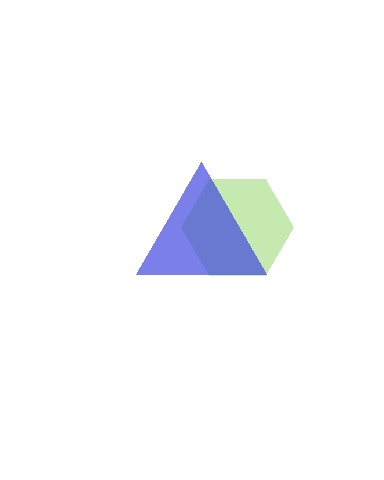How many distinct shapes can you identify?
There are 2 distinct shapes: a lime hexagon, a blue triangle.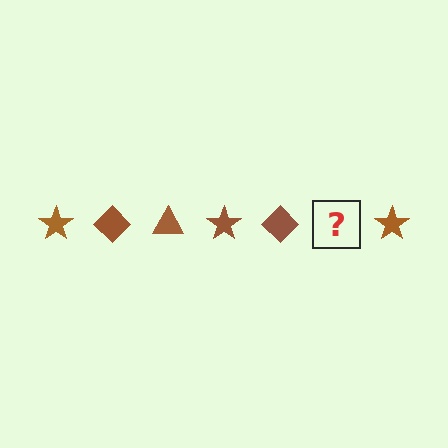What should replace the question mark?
The question mark should be replaced with a brown triangle.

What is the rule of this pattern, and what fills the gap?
The rule is that the pattern cycles through star, diamond, triangle shapes in brown. The gap should be filled with a brown triangle.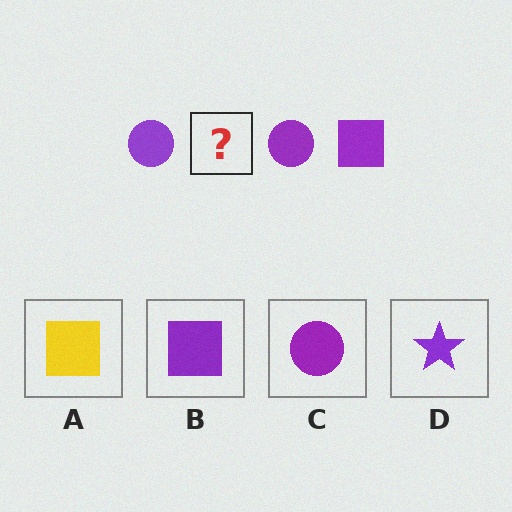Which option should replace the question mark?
Option B.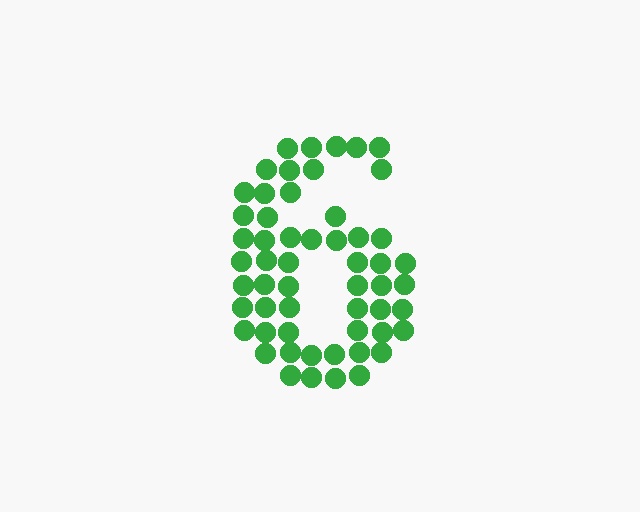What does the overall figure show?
The overall figure shows the digit 6.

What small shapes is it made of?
It is made of small circles.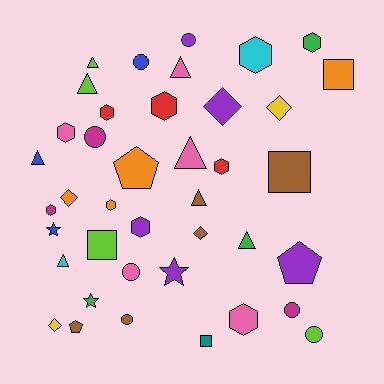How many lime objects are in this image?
There are 4 lime objects.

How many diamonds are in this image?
There are 5 diamonds.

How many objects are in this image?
There are 40 objects.